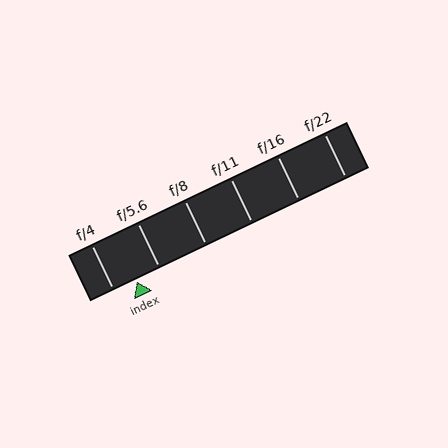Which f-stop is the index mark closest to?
The index mark is closest to f/4.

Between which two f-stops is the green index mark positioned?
The index mark is between f/4 and f/5.6.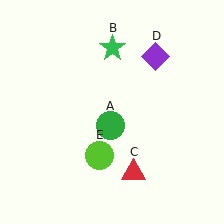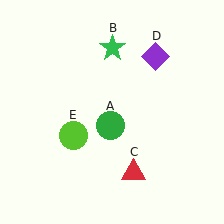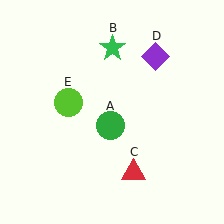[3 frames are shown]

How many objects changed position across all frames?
1 object changed position: lime circle (object E).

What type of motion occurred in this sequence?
The lime circle (object E) rotated clockwise around the center of the scene.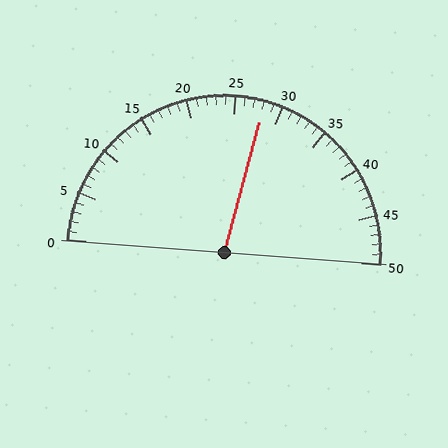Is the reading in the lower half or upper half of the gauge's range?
The reading is in the upper half of the range (0 to 50).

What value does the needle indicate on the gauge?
The needle indicates approximately 28.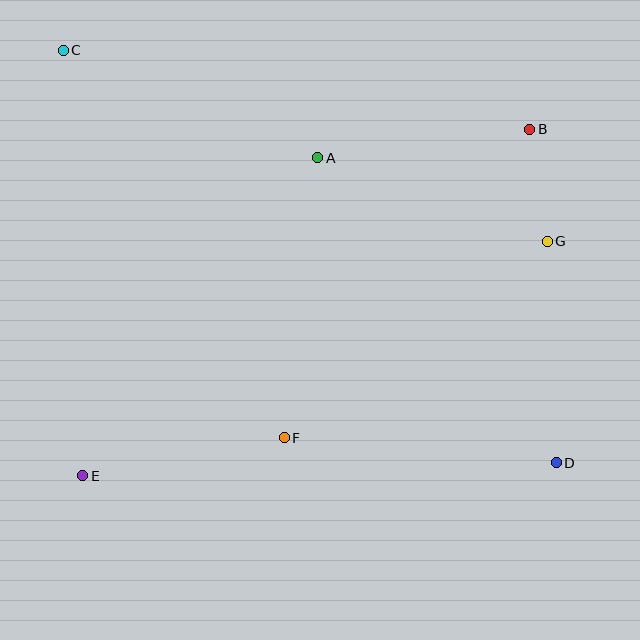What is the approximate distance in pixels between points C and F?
The distance between C and F is approximately 446 pixels.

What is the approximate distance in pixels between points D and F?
The distance between D and F is approximately 273 pixels.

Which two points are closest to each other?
Points B and G are closest to each other.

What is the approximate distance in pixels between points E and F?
The distance between E and F is approximately 205 pixels.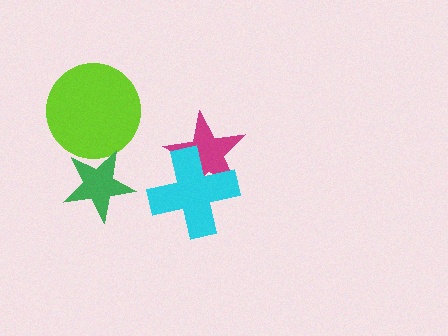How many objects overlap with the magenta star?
1 object overlaps with the magenta star.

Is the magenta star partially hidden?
Yes, it is partially covered by another shape.